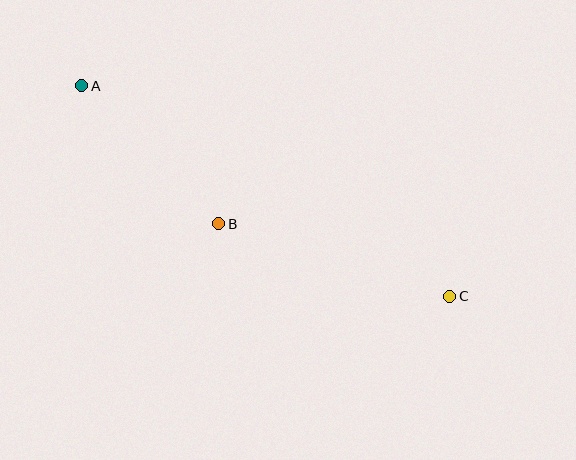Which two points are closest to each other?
Points A and B are closest to each other.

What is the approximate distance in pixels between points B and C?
The distance between B and C is approximately 242 pixels.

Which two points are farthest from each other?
Points A and C are farthest from each other.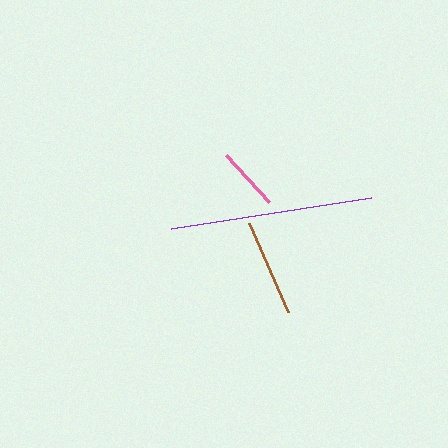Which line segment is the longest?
The purple line is the longest at approximately 202 pixels.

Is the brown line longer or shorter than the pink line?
The brown line is longer than the pink line.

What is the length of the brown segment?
The brown segment is approximately 98 pixels long.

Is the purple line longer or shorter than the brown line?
The purple line is longer than the brown line.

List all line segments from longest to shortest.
From longest to shortest: purple, brown, pink.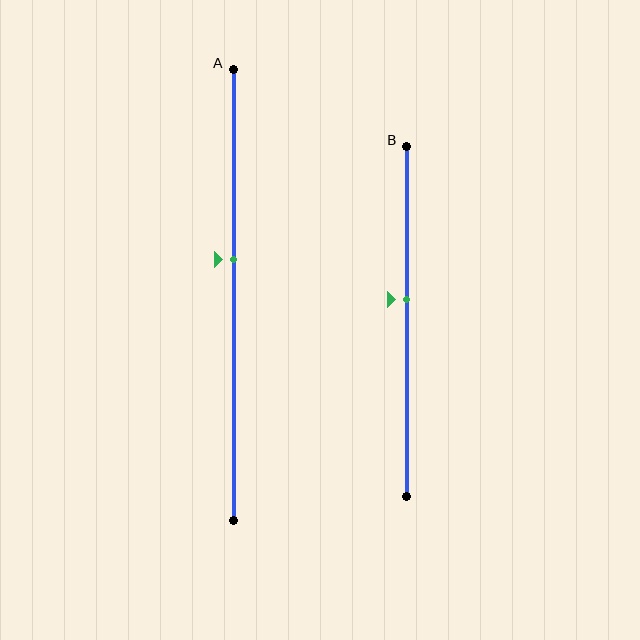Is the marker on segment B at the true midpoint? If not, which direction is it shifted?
No, the marker on segment B is shifted upward by about 7% of the segment length.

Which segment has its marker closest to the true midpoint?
Segment B has its marker closest to the true midpoint.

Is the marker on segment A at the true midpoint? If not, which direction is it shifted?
No, the marker on segment A is shifted upward by about 8% of the segment length.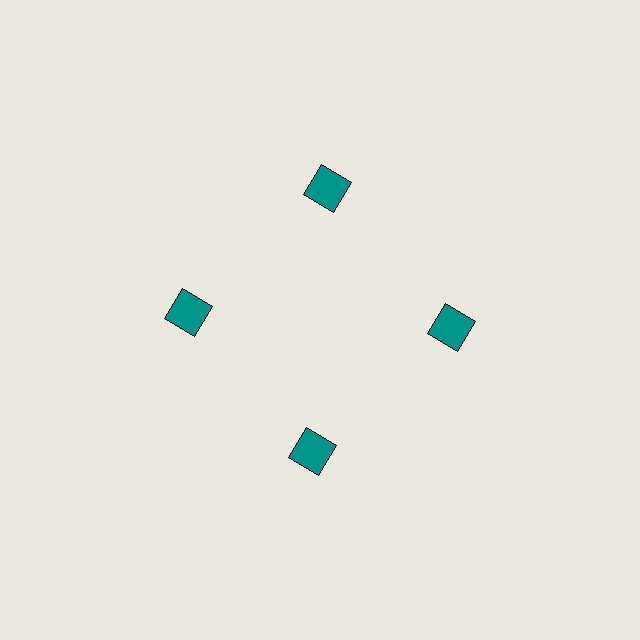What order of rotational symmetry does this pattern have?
This pattern has 4-fold rotational symmetry.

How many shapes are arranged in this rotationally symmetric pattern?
There are 4 shapes, arranged in 4 groups of 1.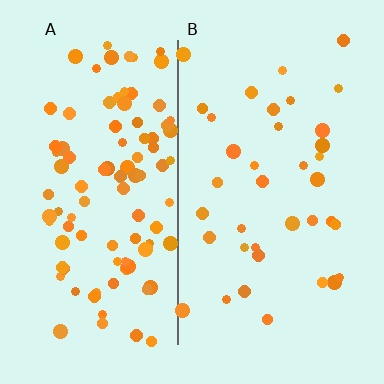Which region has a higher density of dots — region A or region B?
A (the left).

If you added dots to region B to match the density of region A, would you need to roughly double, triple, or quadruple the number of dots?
Approximately triple.